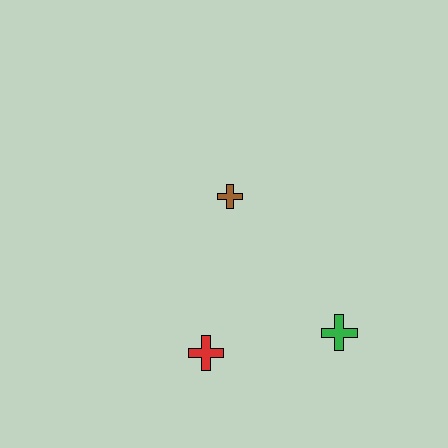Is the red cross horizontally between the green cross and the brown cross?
No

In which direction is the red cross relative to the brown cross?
The red cross is below the brown cross.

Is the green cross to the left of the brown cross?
No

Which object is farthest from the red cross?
The brown cross is farthest from the red cross.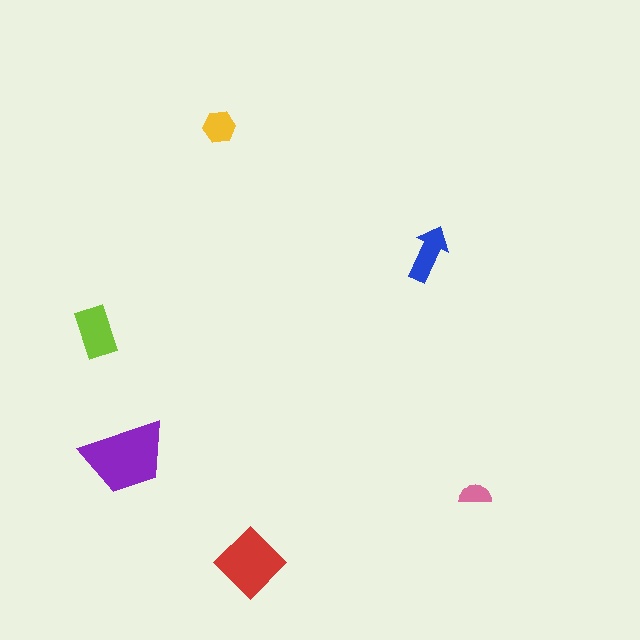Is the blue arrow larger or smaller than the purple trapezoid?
Smaller.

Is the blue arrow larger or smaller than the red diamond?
Smaller.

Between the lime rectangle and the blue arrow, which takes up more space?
The lime rectangle.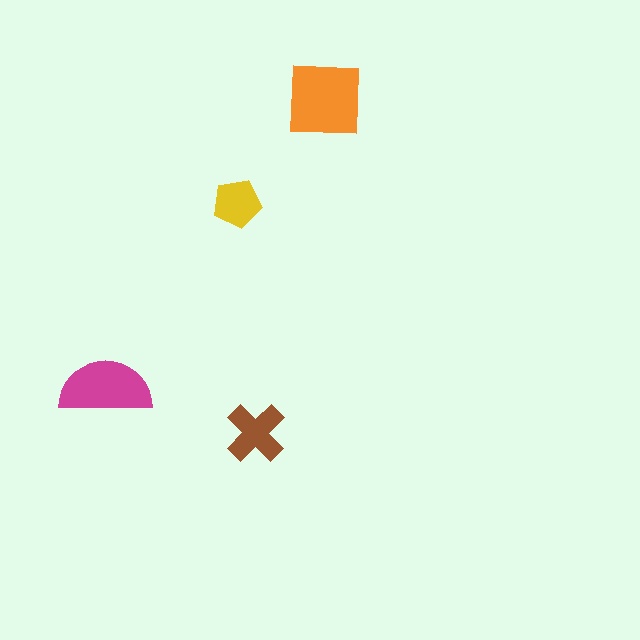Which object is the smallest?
The yellow pentagon.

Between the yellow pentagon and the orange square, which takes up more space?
The orange square.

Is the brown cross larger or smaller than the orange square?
Smaller.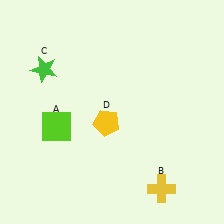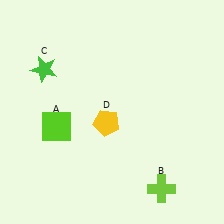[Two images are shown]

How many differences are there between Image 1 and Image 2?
There is 1 difference between the two images.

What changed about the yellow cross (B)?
In Image 1, B is yellow. In Image 2, it changed to lime.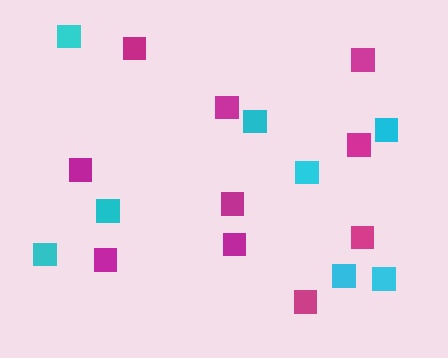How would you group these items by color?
There are 2 groups: one group of cyan squares (8) and one group of magenta squares (10).